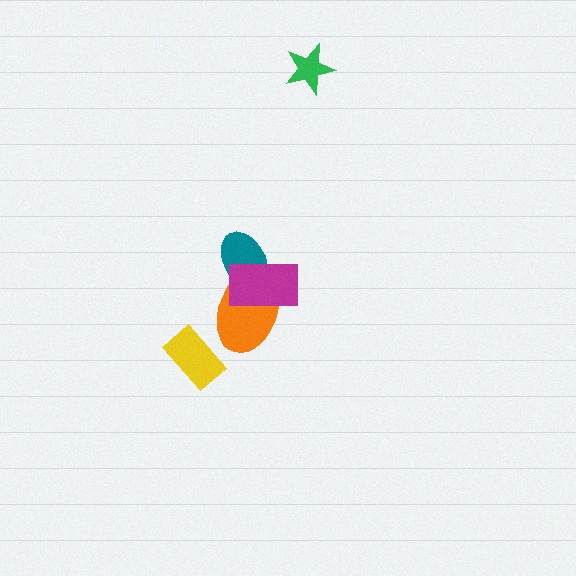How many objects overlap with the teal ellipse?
2 objects overlap with the teal ellipse.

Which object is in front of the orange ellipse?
The magenta rectangle is in front of the orange ellipse.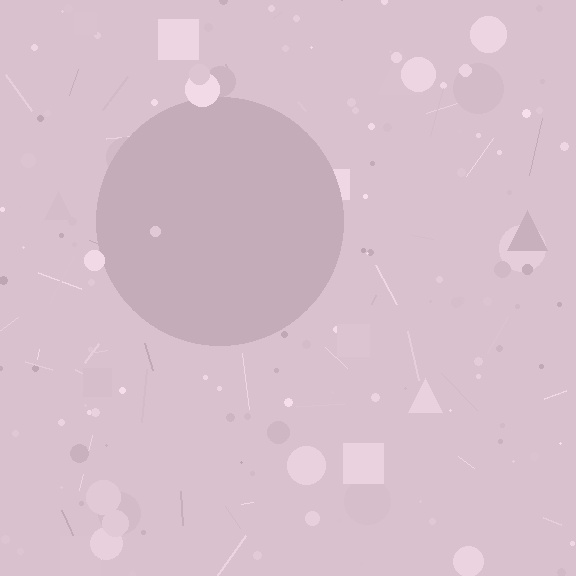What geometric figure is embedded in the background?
A circle is embedded in the background.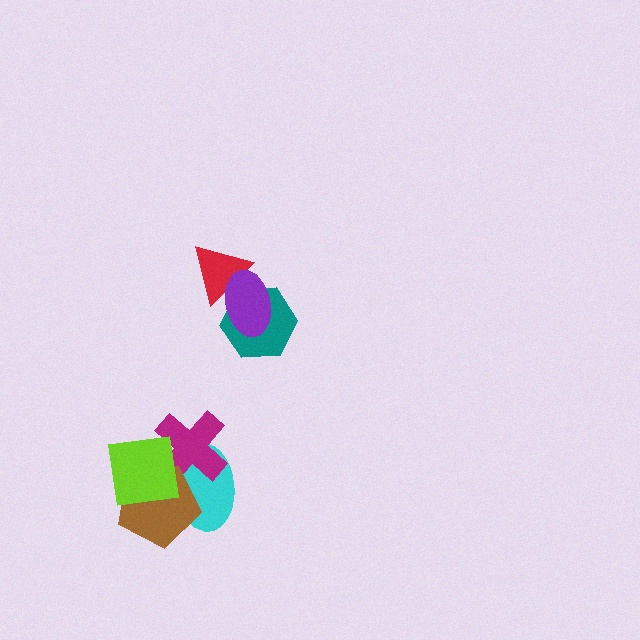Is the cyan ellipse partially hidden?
Yes, it is partially covered by another shape.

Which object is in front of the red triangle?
The purple ellipse is in front of the red triangle.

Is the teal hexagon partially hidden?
Yes, it is partially covered by another shape.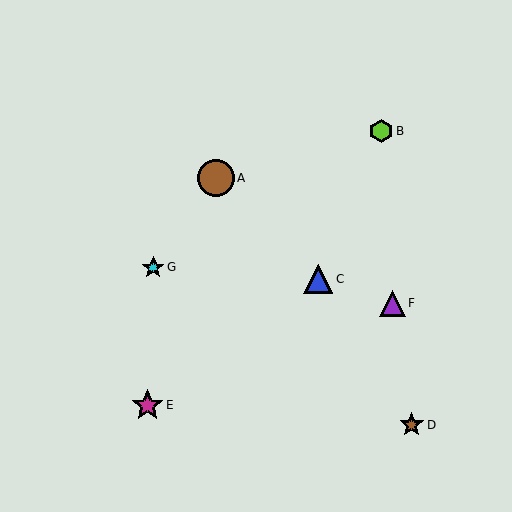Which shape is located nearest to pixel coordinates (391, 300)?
The purple triangle (labeled F) at (393, 303) is nearest to that location.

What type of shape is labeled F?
Shape F is a purple triangle.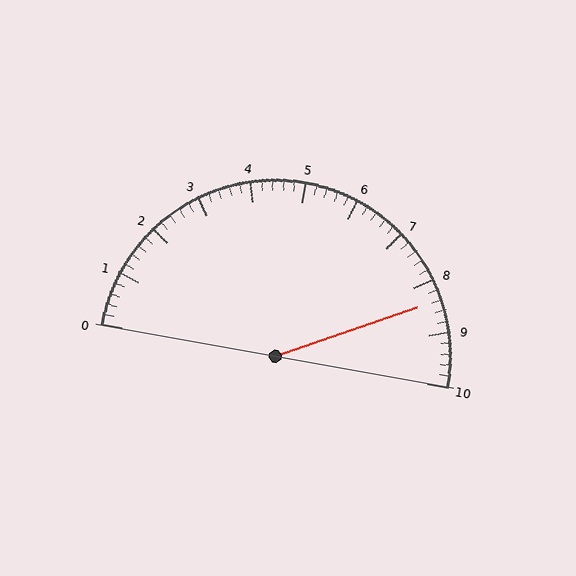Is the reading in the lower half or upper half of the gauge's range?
The reading is in the upper half of the range (0 to 10).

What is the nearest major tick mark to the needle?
The nearest major tick mark is 8.